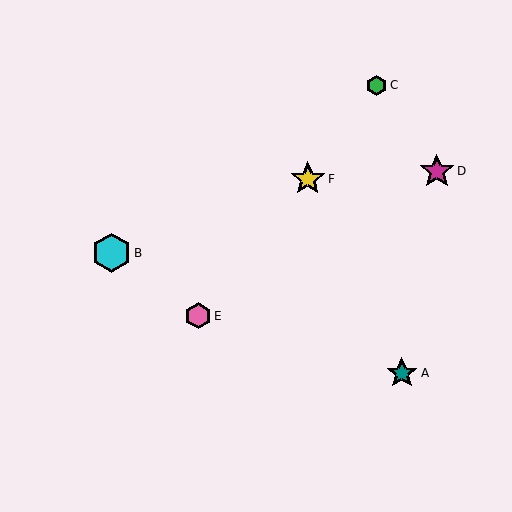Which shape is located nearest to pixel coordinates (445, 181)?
The magenta star (labeled D) at (437, 171) is nearest to that location.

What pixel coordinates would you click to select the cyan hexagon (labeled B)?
Click at (111, 253) to select the cyan hexagon B.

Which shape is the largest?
The cyan hexagon (labeled B) is the largest.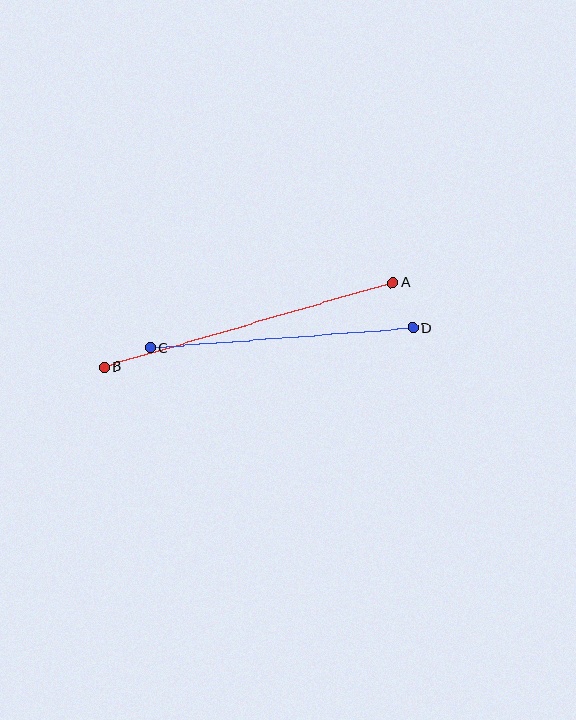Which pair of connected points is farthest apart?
Points A and B are farthest apart.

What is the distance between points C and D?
The distance is approximately 264 pixels.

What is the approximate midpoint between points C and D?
The midpoint is at approximately (281, 338) pixels.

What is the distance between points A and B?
The distance is approximately 300 pixels.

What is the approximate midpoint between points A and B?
The midpoint is at approximately (248, 325) pixels.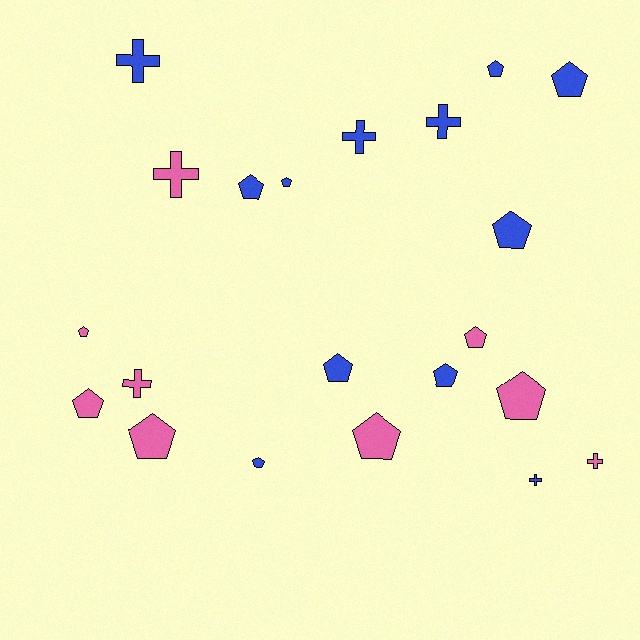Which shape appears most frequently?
Pentagon, with 14 objects.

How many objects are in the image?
There are 21 objects.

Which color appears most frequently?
Blue, with 12 objects.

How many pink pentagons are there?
There are 6 pink pentagons.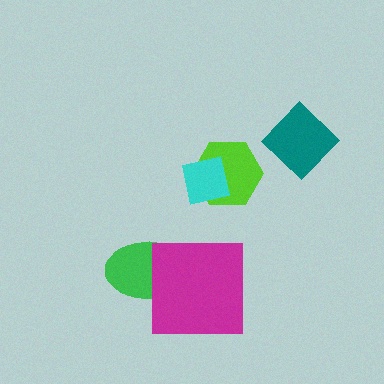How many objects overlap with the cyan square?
1 object overlaps with the cyan square.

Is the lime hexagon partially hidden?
Yes, it is partially covered by another shape.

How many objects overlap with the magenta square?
1 object overlaps with the magenta square.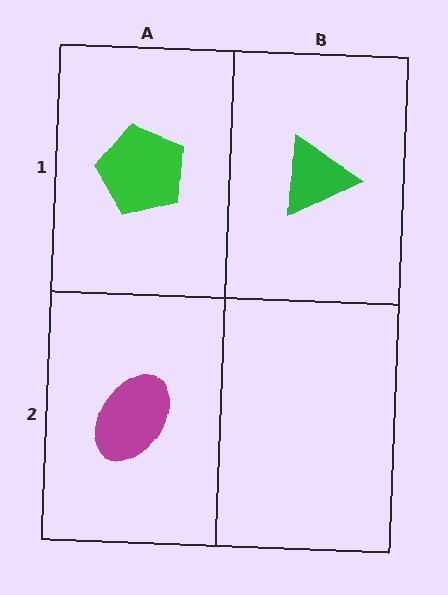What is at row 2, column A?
A magenta ellipse.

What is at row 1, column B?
A green triangle.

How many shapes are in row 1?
2 shapes.